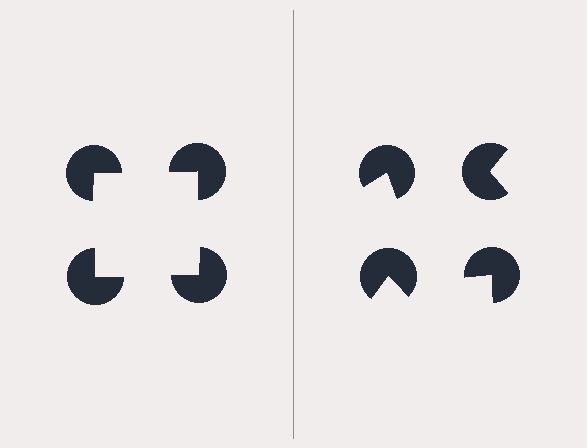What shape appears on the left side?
An illusory square.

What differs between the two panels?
The pac-man discs are positioned identically on both sides; only the wedge orientations differ. On the left they align to a square; on the right they are misaligned.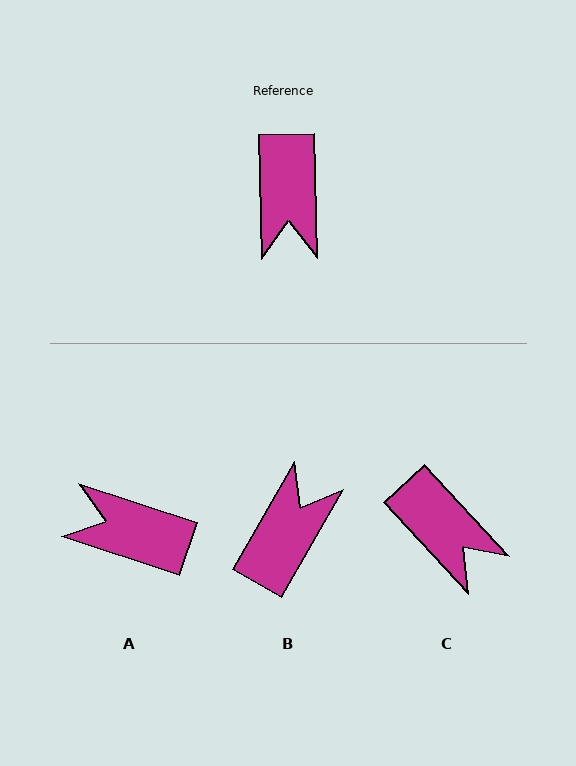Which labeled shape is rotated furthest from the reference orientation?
B, about 149 degrees away.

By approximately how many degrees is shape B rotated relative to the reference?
Approximately 149 degrees counter-clockwise.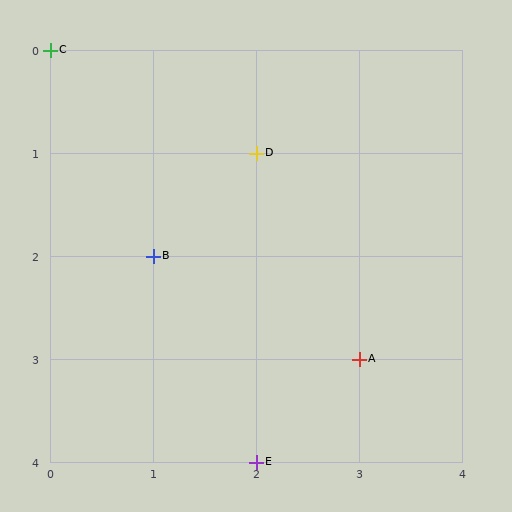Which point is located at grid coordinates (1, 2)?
Point B is at (1, 2).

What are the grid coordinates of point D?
Point D is at grid coordinates (2, 1).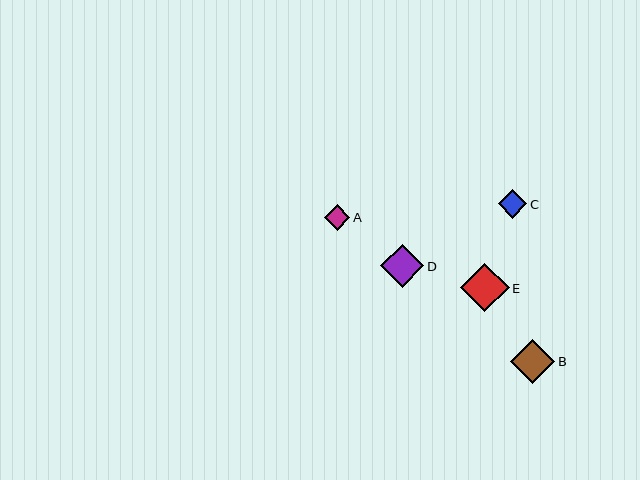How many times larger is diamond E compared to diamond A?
Diamond E is approximately 1.9 times the size of diamond A.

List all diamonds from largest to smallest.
From largest to smallest: E, B, D, C, A.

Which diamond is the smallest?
Diamond A is the smallest with a size of approximately 25 pixels.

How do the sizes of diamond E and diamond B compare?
Diamond E and diamond B are approximately the same size.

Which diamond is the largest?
Diamond E is the largest with a size of approximately 49 pixels.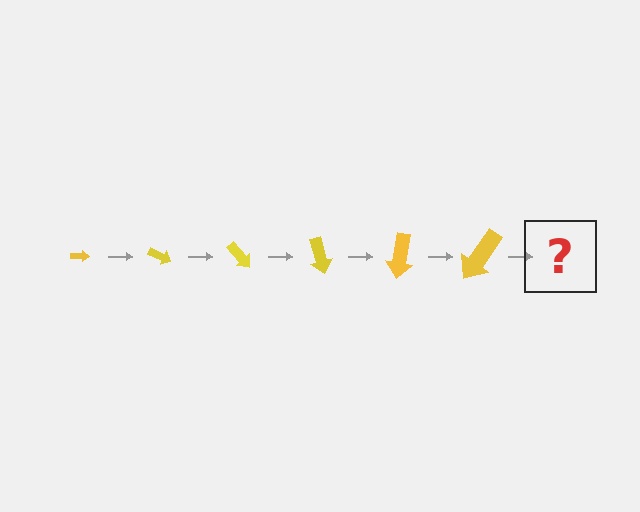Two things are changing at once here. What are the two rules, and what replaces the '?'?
The two rules are that the arrow grows larger each step and it rotates 25 degrees each step. The '?' should be an arrow, larger than the previous one and rotated 150 degrees from the start.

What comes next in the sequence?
The next element should be an arrow, larger than the previous one and rotated 150 degrees from the start.